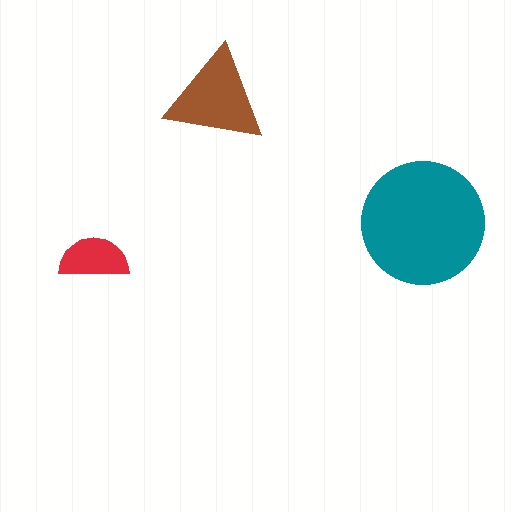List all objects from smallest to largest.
The red semicircle, the brown triangle, the teal circle.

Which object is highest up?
The brown triangle is topmost.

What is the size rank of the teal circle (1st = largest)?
1st.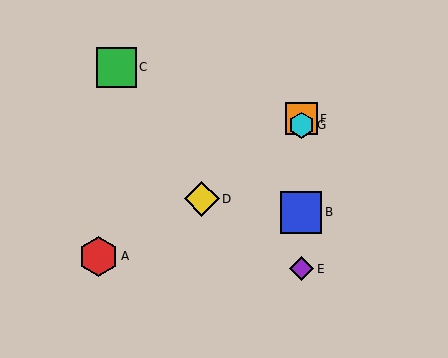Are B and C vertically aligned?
No, B is at x≈301 and C is at x≈116.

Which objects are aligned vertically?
Objects B, E, F, G are aligned vertically.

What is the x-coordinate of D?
Object D is at x≈202.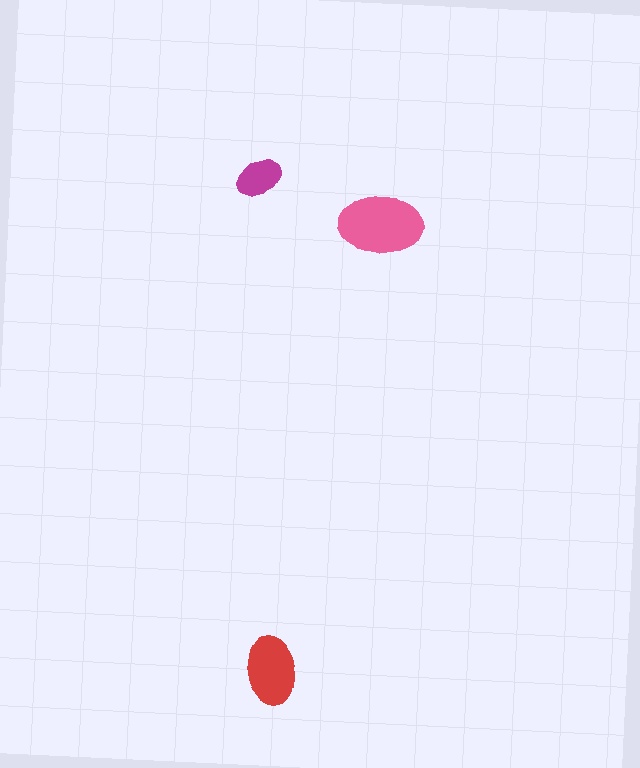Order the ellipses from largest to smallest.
the pink one, the red one, the magenta one.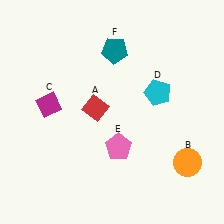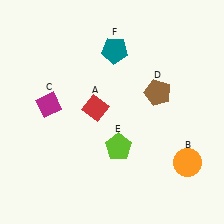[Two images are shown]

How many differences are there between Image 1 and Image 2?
There are 2 differences between the two images.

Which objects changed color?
D changed from cyan to brown. E changed from pink to lime.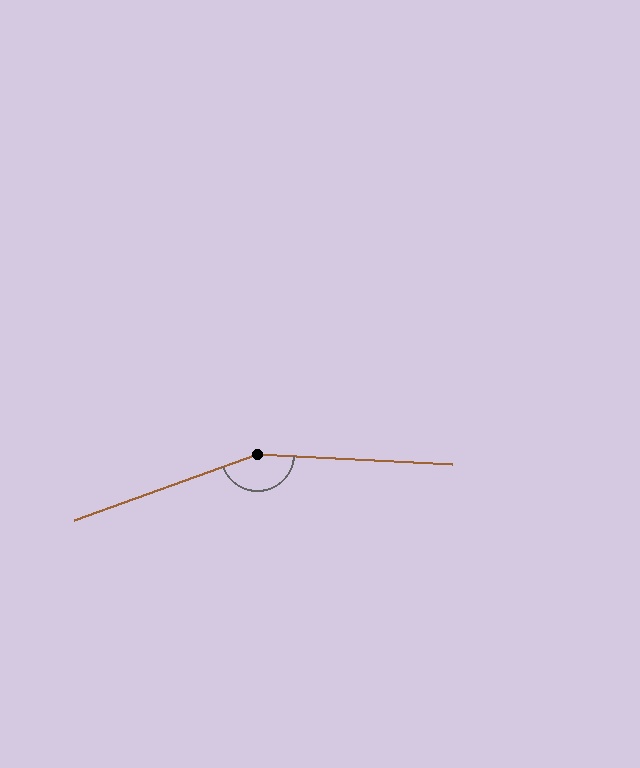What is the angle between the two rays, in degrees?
Approximately 157 degrees.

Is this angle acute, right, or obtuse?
It is obtuse.